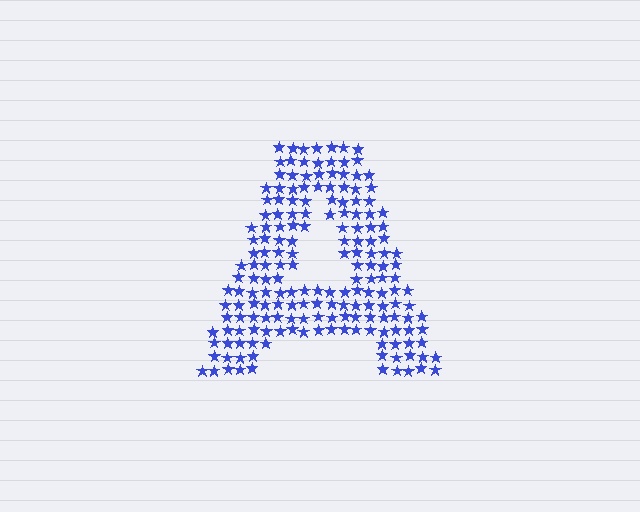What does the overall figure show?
The overall figure shows the letter A.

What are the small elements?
The small elements are stars.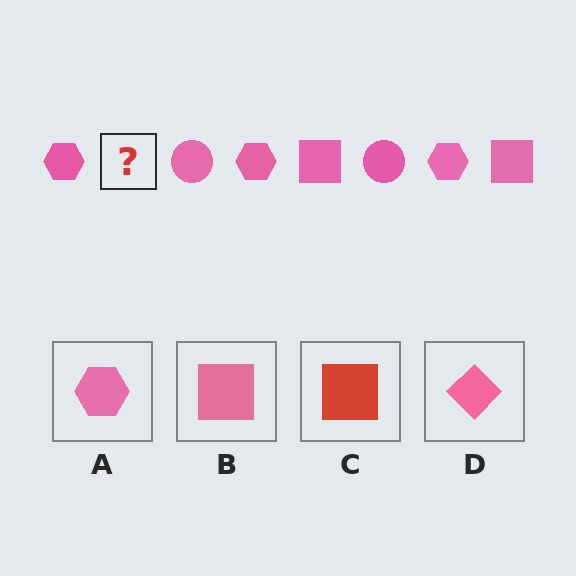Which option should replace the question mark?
Option B.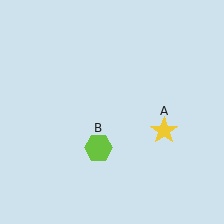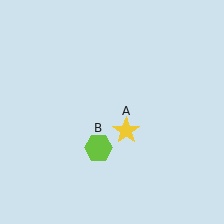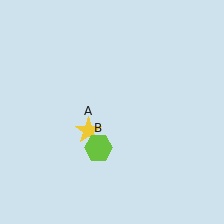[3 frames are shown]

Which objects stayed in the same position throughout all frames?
Lime hexagon (object B) remained stationary.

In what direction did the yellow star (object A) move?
The yellow star (object A) moved left.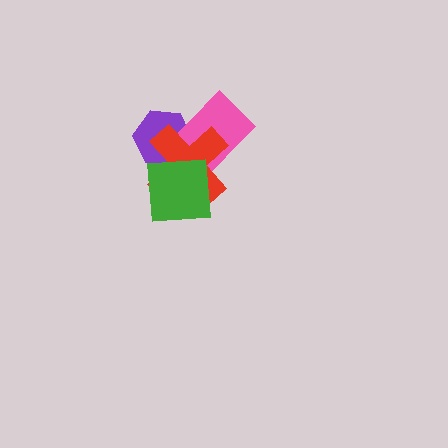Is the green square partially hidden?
No, no other shape covers it.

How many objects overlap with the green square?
2 objects overlap with the green square.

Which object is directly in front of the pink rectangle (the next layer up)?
The red cross is directly in front of the pink rectangle.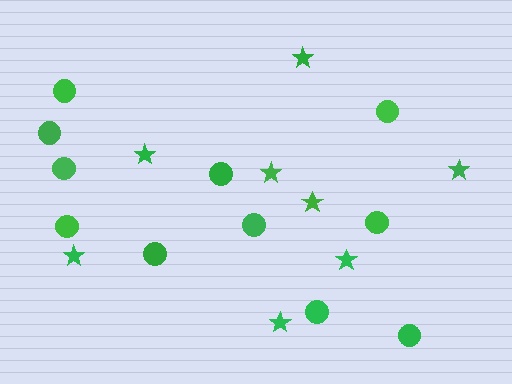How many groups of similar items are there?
There are 2 groups: one group of stars (8) and one group of circles (11).